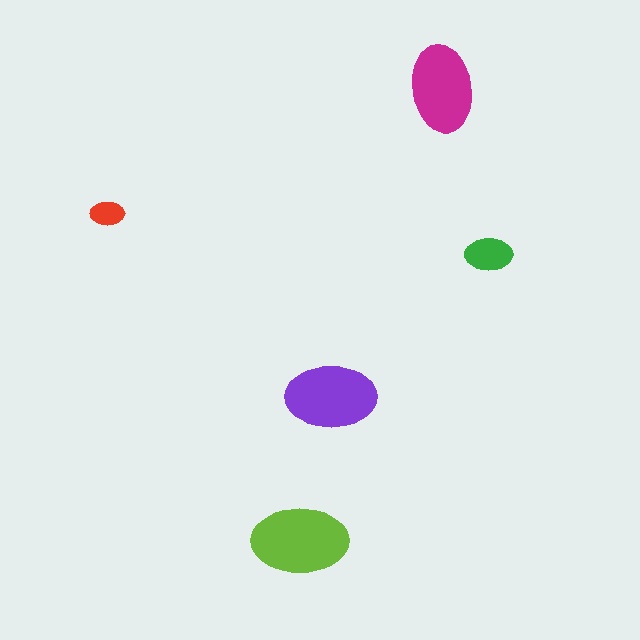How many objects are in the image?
There are 5 objects in the image.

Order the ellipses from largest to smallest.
the lime one, the purple one, the magenta one, the green one, the red one.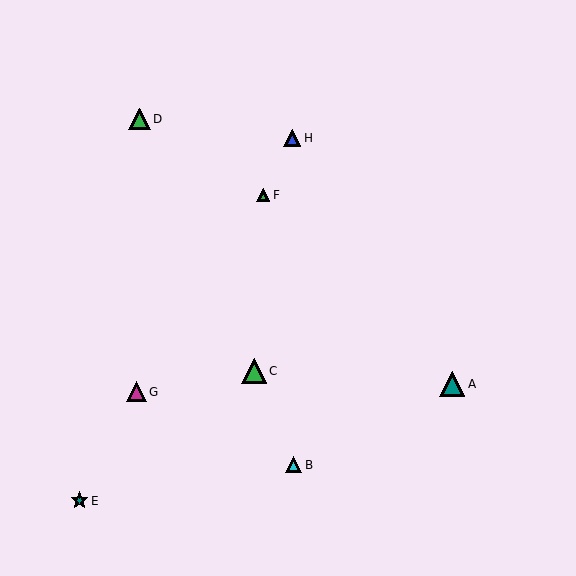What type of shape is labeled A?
Shape A is a teal triangle.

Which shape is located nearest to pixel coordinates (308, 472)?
The cyan triangle (labeled B) at (294, 465) is nearest to that location.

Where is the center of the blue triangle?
The center of the blue triangle is at (292, 138).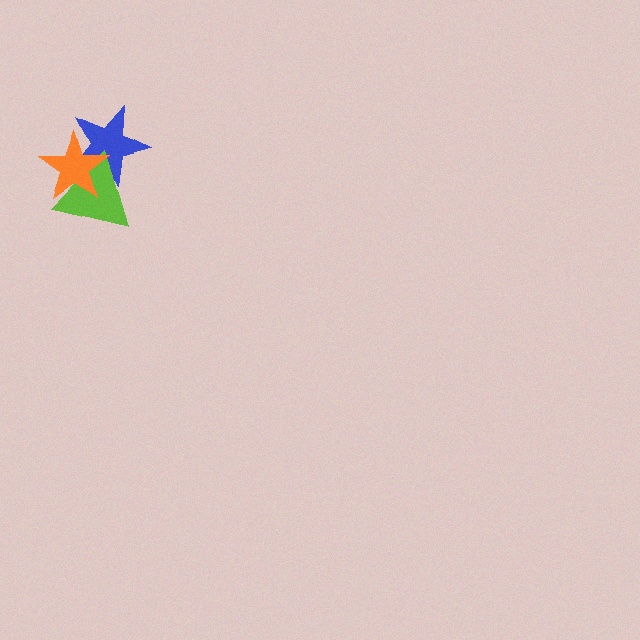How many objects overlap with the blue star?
2 objects overlap with the blue star.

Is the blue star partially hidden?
Yes, it is partially covered by another shape.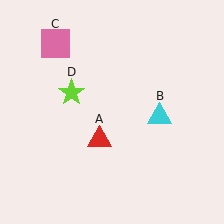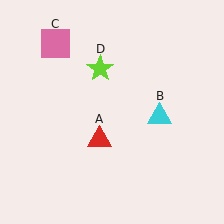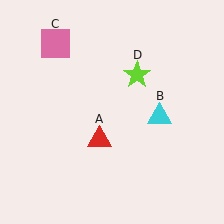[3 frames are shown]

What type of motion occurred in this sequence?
The lime star (object D) rotated clockwise around the center of the scene.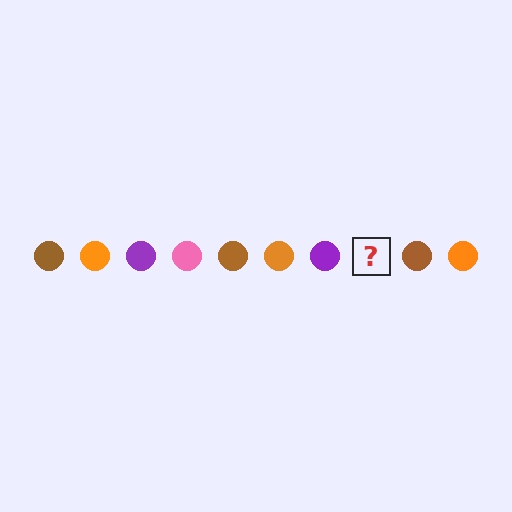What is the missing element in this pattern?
The missing element is a pink circle.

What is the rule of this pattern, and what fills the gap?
The rule is that the pattern cycles through brown, orange, purple, pink circles. The gap should be filled with a pink circle.